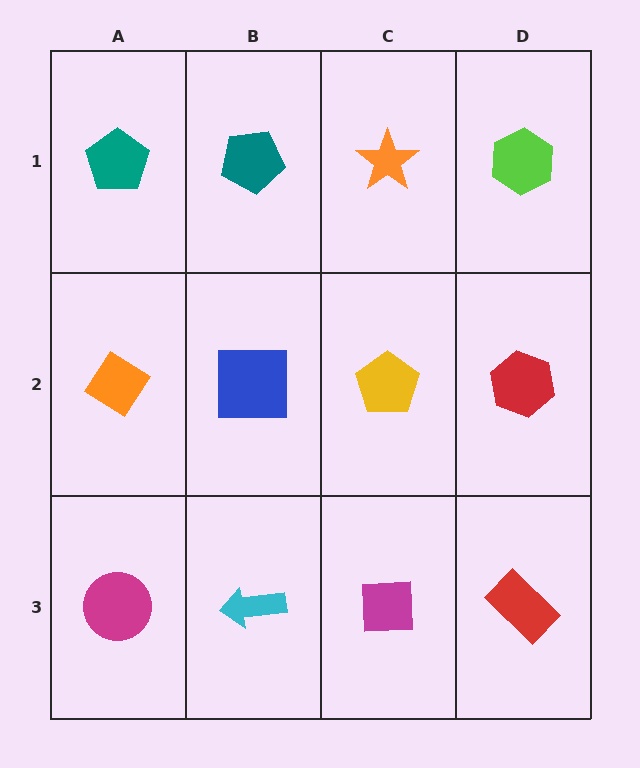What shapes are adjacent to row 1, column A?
An orange diamond (row 2, column A), a teal pentagon (row 1, column B).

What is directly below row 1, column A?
An orange diamond.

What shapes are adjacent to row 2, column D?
A lime hexagon (row 1, column D), a red rectangle (row 3, column D), a yellow pentagon (row 2, column C).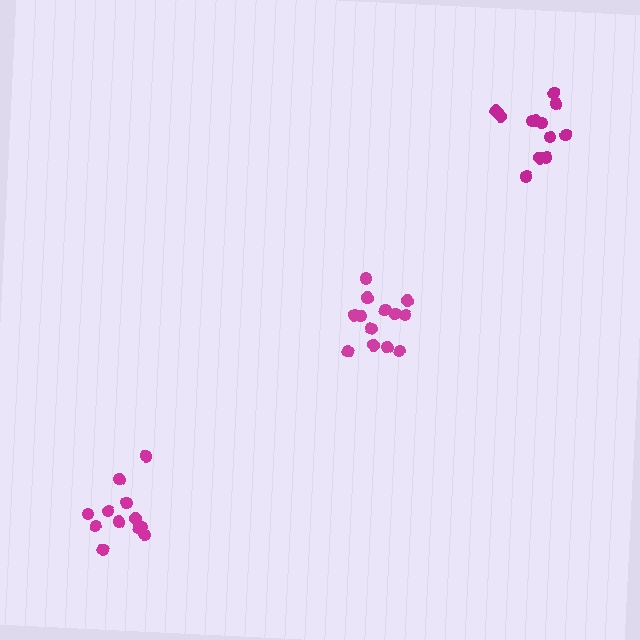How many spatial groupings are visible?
There are 3 spatial groupings.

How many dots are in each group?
Group 1: 14 dots, Group 2: 12 dots, Group 3: 12 dots (38 total).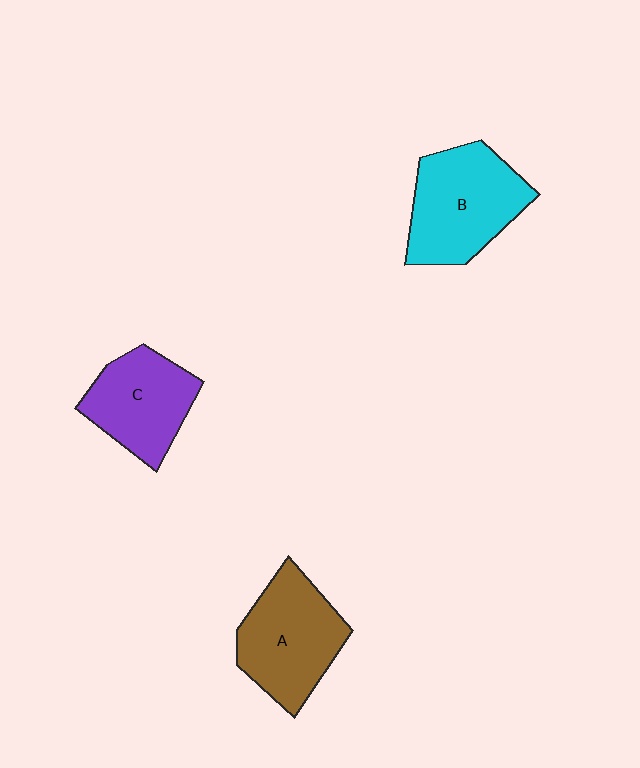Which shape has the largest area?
Shape B (cyan).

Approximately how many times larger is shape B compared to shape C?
Approximately 1.2 times.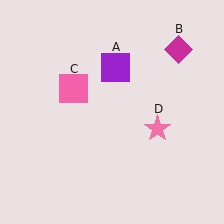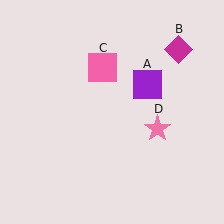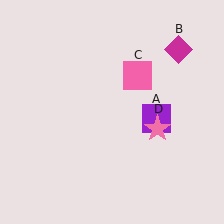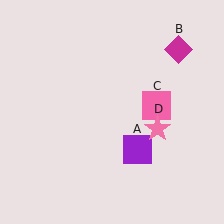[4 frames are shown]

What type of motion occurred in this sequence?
The purple square (object A), pink square (object C) rotated clockwise around the center of the scene.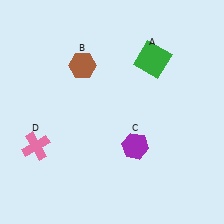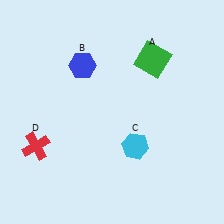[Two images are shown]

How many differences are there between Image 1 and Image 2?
There are 3 differences between the two images.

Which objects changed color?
B changed from brown to blue. C changed from purple to cyan. D changed from pink to red.